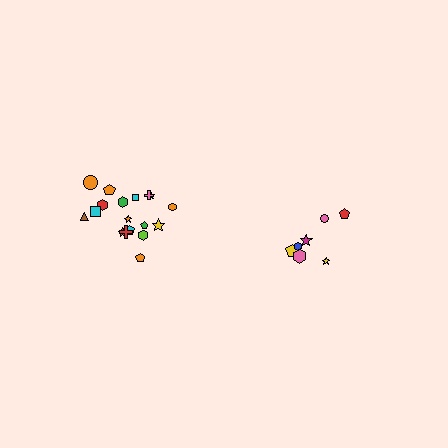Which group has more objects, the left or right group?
The left group.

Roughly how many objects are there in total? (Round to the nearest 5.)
Roughly 25 objects in total.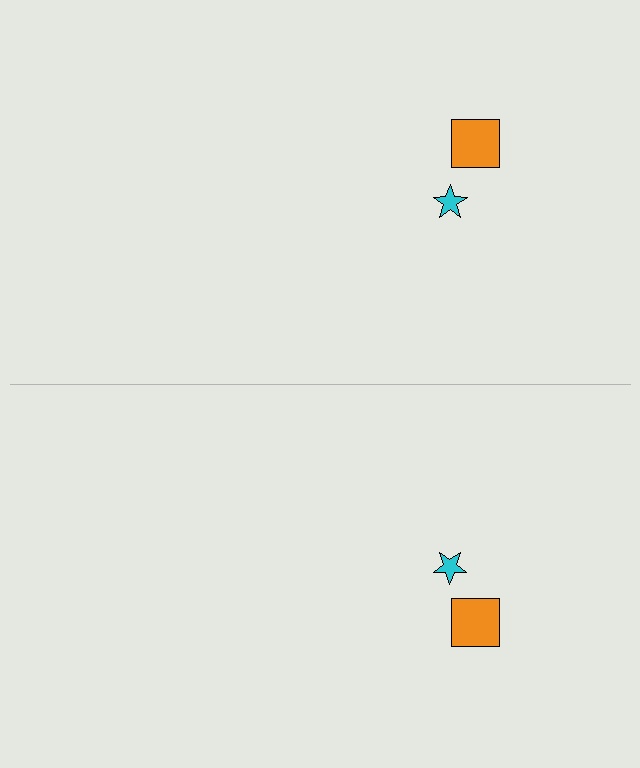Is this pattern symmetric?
Yes, this pattern has bilateral (reflection) symmetry.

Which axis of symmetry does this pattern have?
The pattern has a horizontal axis of symmetry running through the center of the image.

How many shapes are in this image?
There are 4 shapes in this image.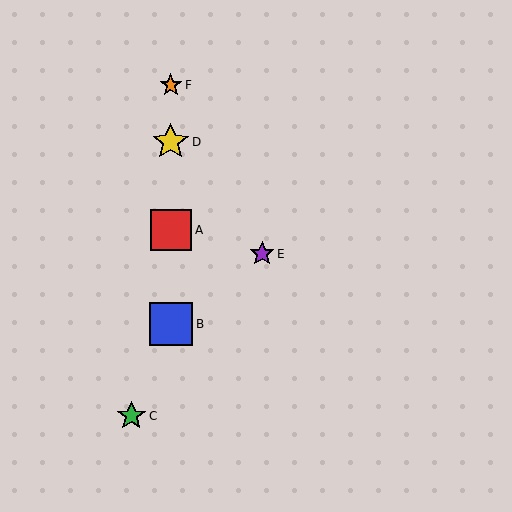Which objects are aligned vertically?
Objects A, B, D, F are aligned vertically.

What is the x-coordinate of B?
Object B is at x≈171.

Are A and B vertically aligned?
Yes, both are at x≈171.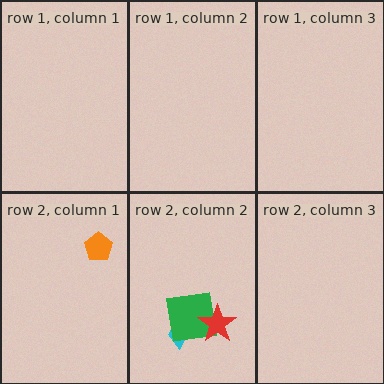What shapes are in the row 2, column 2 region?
The cyan trapezoid, the green square, the red star.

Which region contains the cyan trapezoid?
The row 2, column 2 region.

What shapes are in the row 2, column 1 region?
The orange pentagon.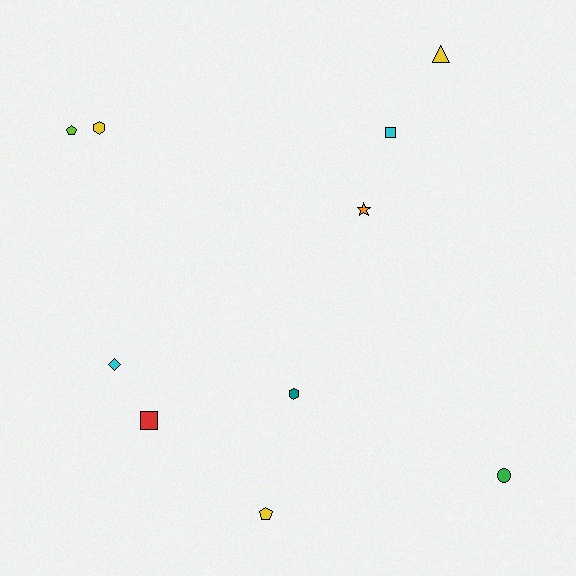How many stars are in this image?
There is 1 star.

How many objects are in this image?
There are 10 objects.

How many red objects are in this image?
There is 1 red object.